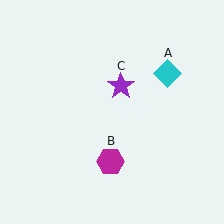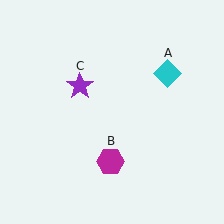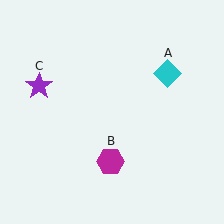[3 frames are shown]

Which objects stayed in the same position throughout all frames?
Cyan diamond (object A) and magenta hexagon (object B) remained stationary.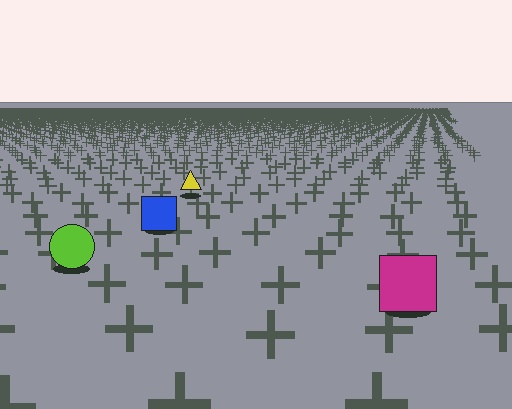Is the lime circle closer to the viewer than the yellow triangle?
Yes. The lime circle is closer — you can tell from the texture gradient: the ground texture is coarser near it.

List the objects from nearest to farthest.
From nearest to farthest: the magenta square, the lime circle, the blue square, the yellow triangle.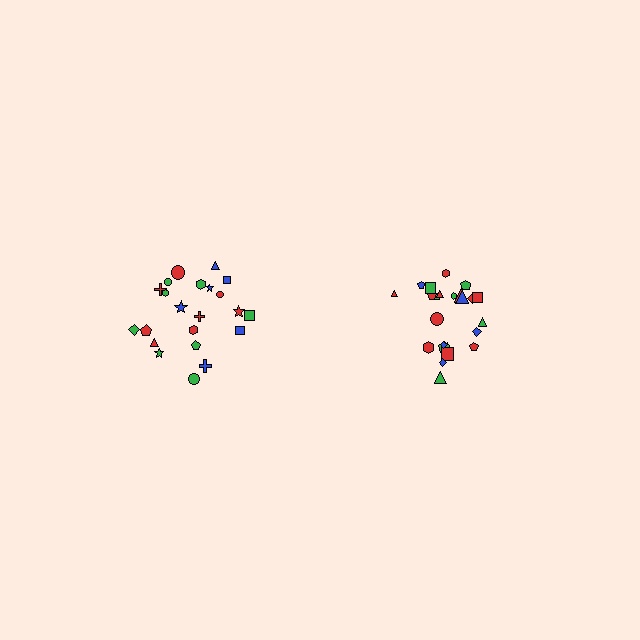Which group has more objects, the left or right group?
The right group.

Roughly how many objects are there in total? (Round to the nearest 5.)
Roughly 45 objects in total.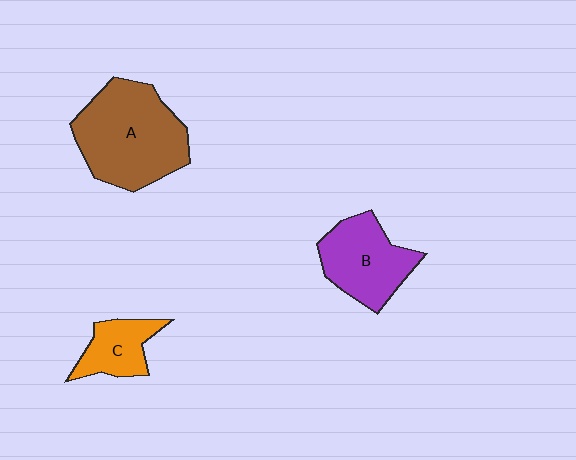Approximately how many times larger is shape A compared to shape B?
Approximately 1.5 times.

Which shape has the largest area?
Shape A (brown).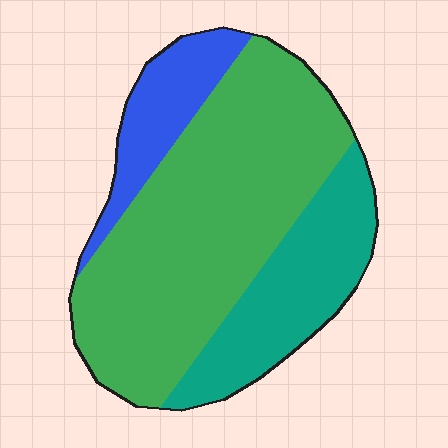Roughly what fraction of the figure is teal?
Teal takes up less than a quarter of the figure.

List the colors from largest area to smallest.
From largest to smallest: green, teal, blue.